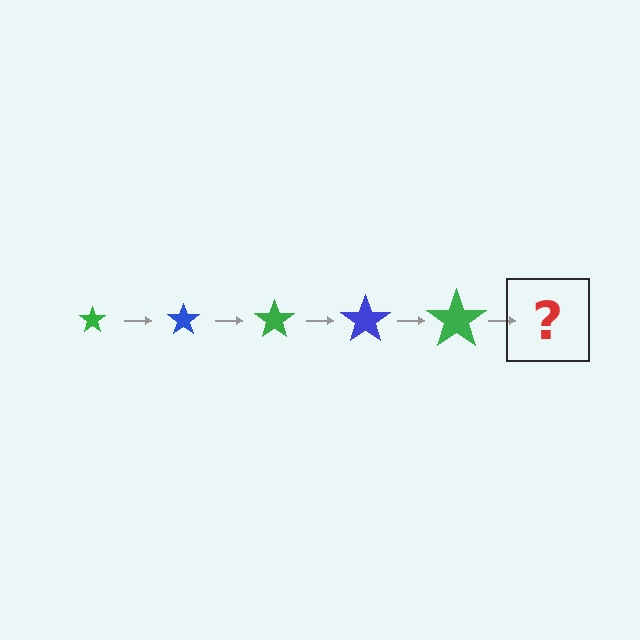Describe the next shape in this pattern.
It should be a blue star, larger than the previous one.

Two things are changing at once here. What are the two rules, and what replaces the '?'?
The two rules are that the star grows larger each step and the color cycles through green and blue. The '?' should be a blue star, larger than the previous one.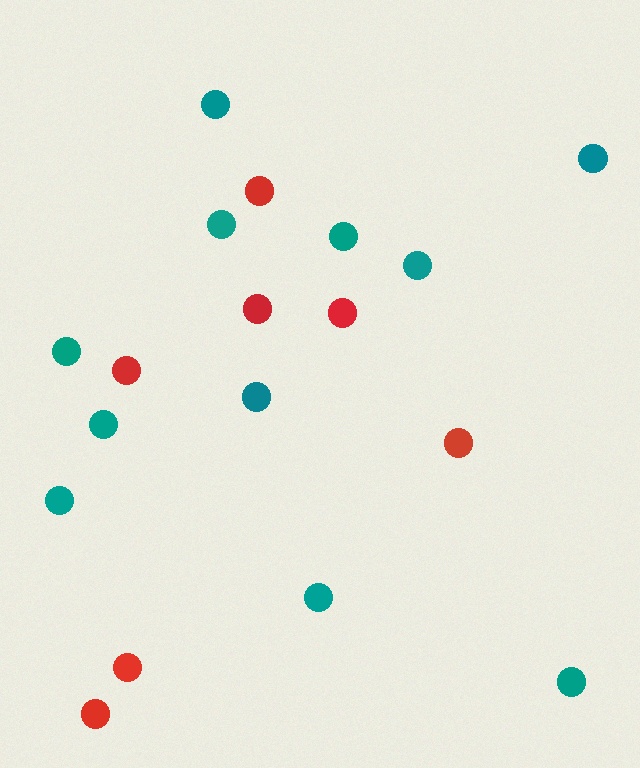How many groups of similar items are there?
There are 2 groups: one group of red circles (7) and one group of teal circles (11).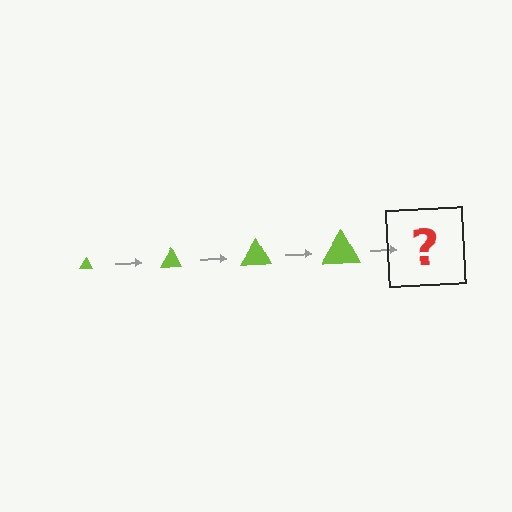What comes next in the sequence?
The next element should be a lime triangle, larger than the previous one.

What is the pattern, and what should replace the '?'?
The pattern is that the triangle gets progressively larger each step. The '?' should be a lime triangle, larger than the previous one.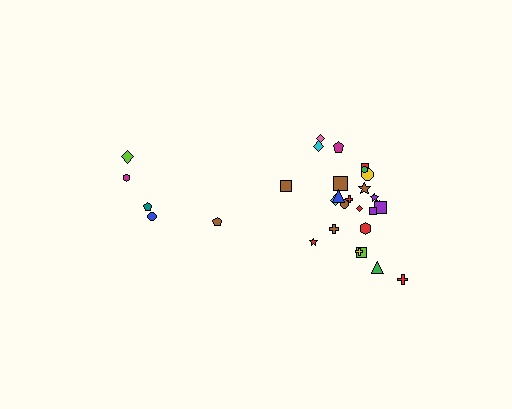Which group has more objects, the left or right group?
The right group.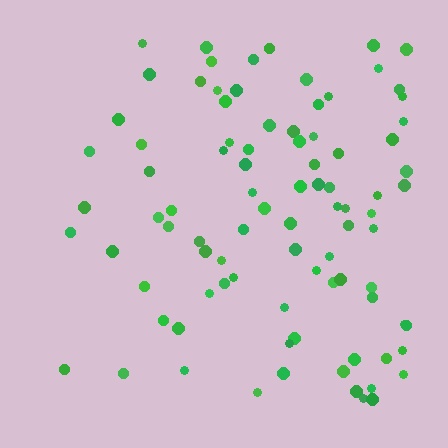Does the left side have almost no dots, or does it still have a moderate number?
Still a moderate number, just noticeably fewer than the right.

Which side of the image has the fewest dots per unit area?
The left.